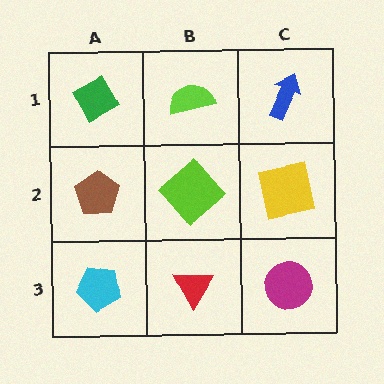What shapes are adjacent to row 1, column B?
A lime diamond (row 2, column B), a green diamond (row 1, column A), a blue arrow (row 1, column C).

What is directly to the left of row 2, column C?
A lime diamond.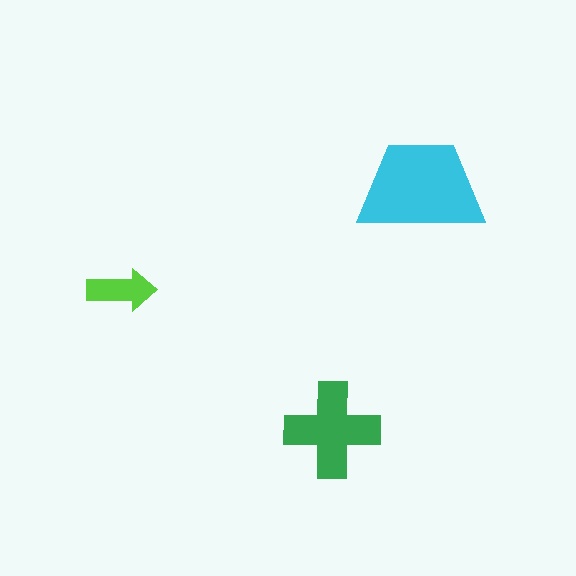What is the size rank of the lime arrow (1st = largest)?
3rd.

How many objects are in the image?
There are 3 objects in the image.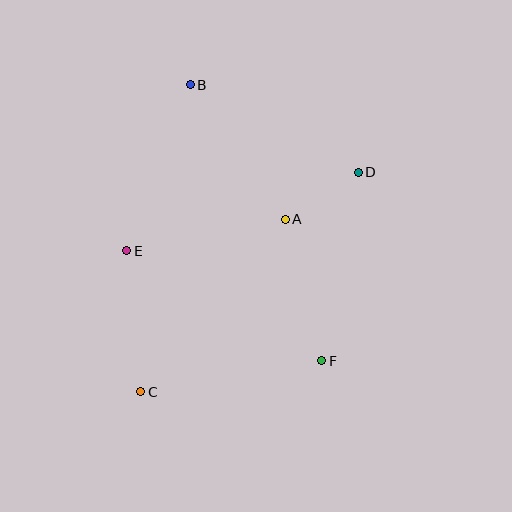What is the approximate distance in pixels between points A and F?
The distance between A and F is approximately 146 pixels.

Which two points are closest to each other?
Points A and D are closest to each other.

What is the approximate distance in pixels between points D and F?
The distance between D and F is approximately 192 pixels.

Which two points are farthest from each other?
Points B and C are farthest from each other.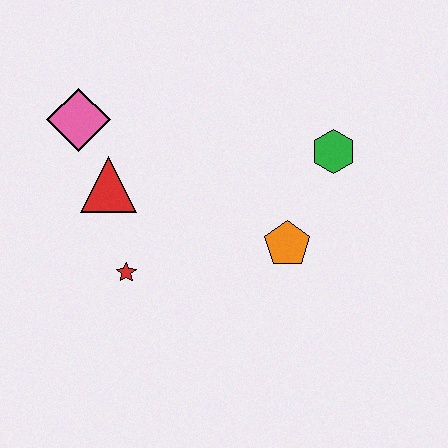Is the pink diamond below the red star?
No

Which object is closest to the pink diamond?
The red triangle is closest to the pink diamond.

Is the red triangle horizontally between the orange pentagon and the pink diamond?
Yes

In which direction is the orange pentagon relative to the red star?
The orange pentagon is to the right of the red star.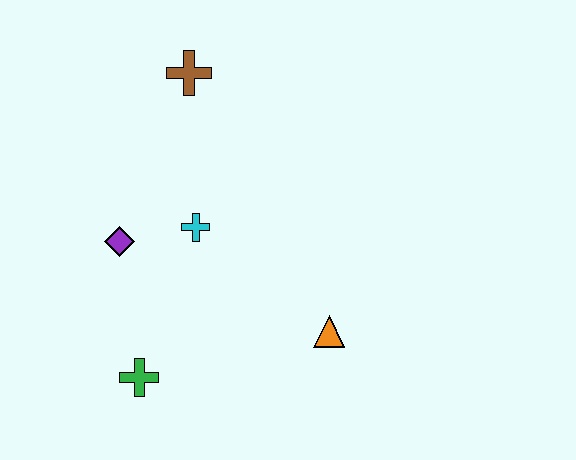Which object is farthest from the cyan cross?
The orange triangle is farthest from the cyan cross.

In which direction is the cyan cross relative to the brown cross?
The cyan cross is below the brown cross.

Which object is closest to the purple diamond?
The cyan cross is closest to the purple diamond.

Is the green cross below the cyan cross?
Yes